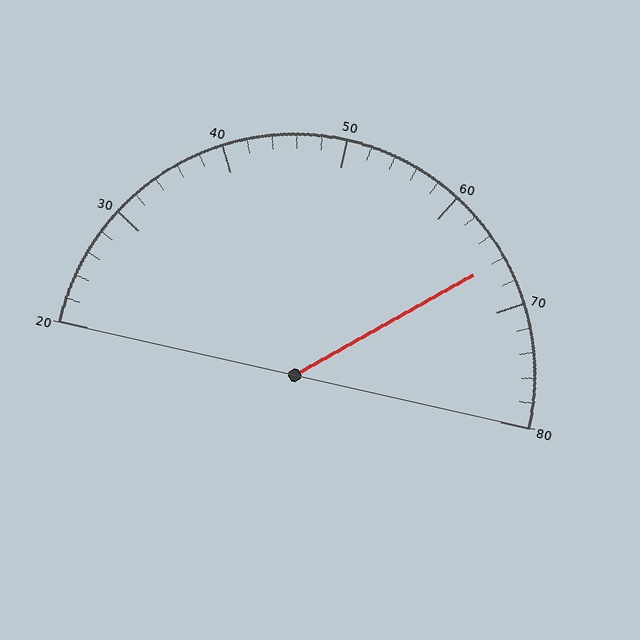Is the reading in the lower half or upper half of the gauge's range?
The reading is in the upper half of the range (20 to 80).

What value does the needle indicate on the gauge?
The needle indicates approximately 66.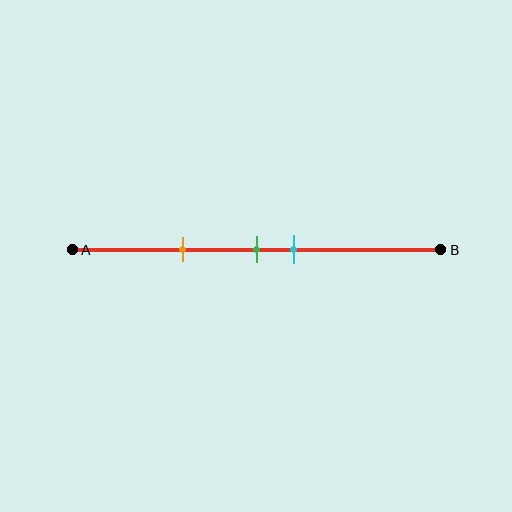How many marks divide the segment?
There are 3 marks dividing the segment.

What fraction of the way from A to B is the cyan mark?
The cyan mark is approximately 60% (0.6) of the way from A to B.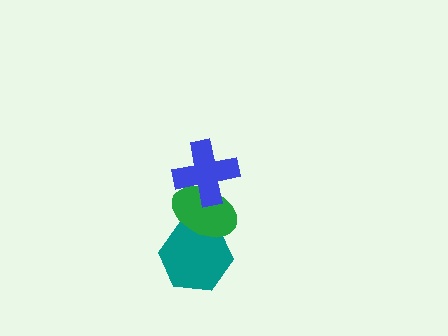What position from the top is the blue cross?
The blue cross is 1st from the top.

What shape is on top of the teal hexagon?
The green ellipse is on top of the teal hexagon.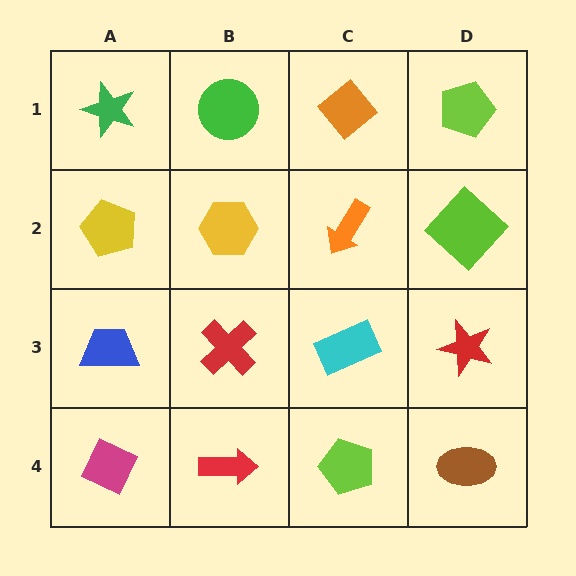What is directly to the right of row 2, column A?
A yellow hexagon.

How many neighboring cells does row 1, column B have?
3.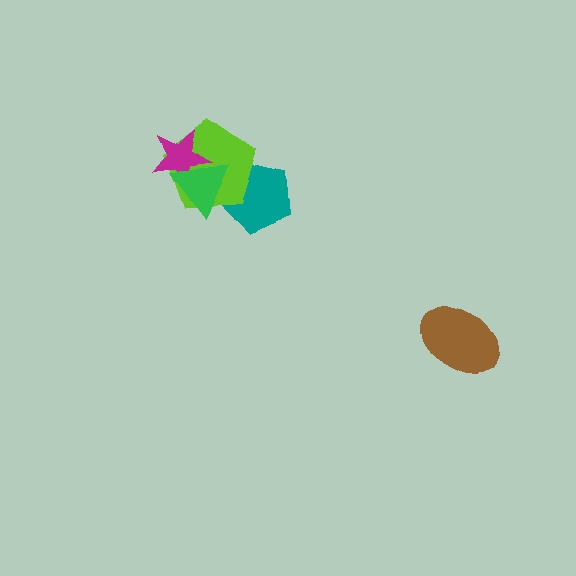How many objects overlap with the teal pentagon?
2 objects overlap with the teal pentagon.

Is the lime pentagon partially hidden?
Yes, it is partially covered by another shape.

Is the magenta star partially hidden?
Yes, it is partially covered by another shape.